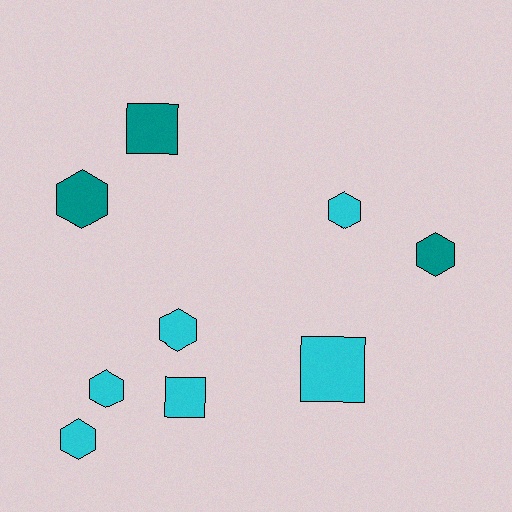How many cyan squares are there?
There are 2 cyan squares.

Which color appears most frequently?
Cyan, with 6 objects.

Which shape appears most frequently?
Hexagon, with 6 objects.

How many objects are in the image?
There are 9 objects.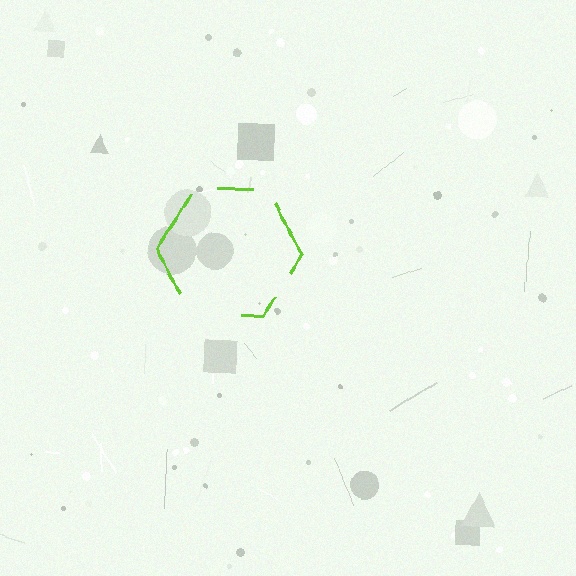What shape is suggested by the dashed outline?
The dashed outline suggests a hexagon.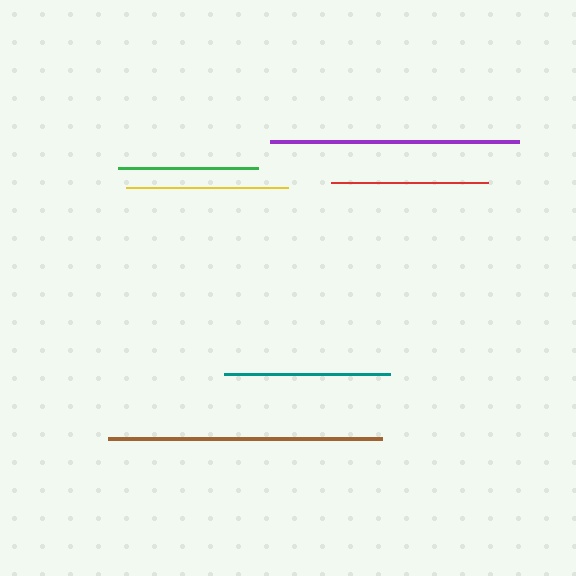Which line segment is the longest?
The brown line is the longest at approximately 274 pixels.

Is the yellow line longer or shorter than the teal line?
The teal line is longer than the yellow line.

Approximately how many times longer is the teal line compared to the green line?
The teal line is approximately 1.2 times the length of the green line.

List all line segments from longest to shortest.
From longest to shortest: brown, purple, teal, yellow, red, green.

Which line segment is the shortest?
The green line is the shortest at approximately 141 pixels.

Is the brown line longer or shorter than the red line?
The brown line is longer than the red line.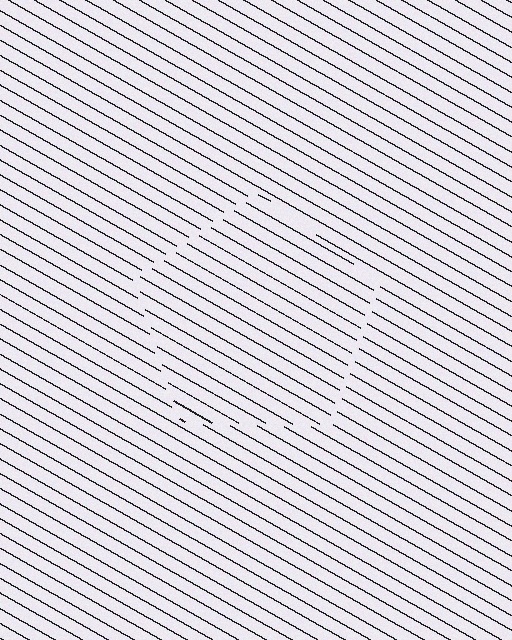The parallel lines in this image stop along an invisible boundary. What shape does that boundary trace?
An illusory pentagon. The interior of the shape contains the same grating, shifted by half a period — the contour is defined by the phase discontinuity where line-ends from the inner and outer gratings abut.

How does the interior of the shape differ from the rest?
The interior of the shape contains the same grating, shifted by half a period — the contour is defined by the phase discontinuity where line-ends from the inner and outer gratings abut.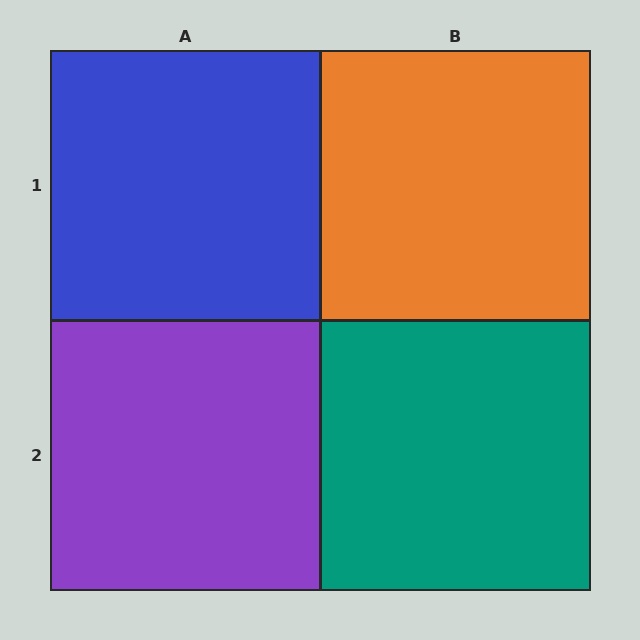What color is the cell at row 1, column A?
Blue.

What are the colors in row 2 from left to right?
Purple, teal.